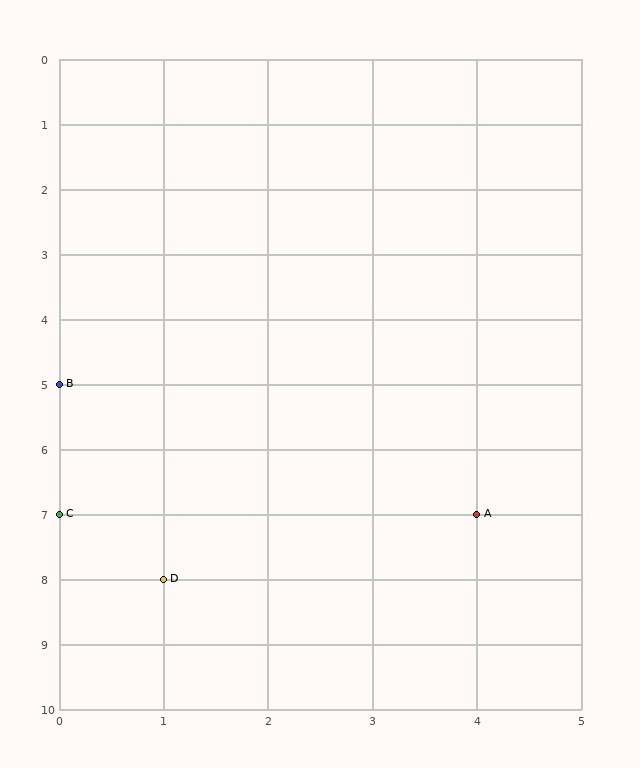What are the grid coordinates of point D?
Point D is at grid coordinates (1, 8).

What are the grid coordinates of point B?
Point B is at grid coordinates (0, 5).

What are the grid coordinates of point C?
Point C is at grid coordinates (0, 7).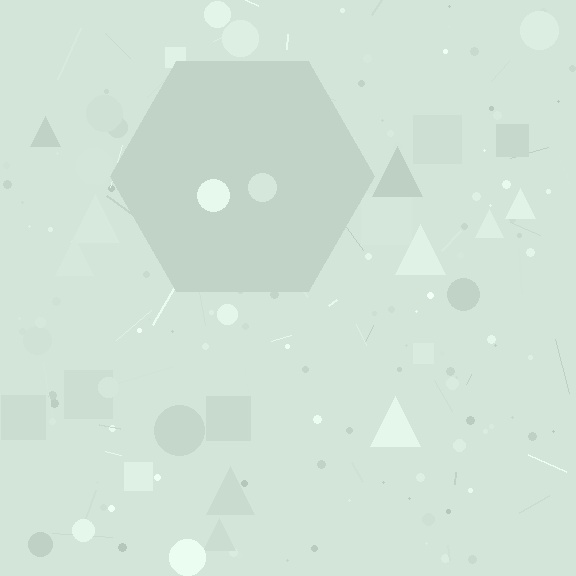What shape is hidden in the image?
A hexagon is hidden in the image.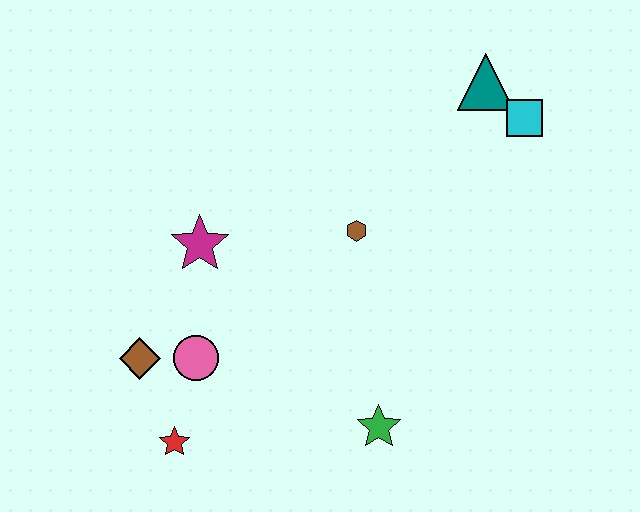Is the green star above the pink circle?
No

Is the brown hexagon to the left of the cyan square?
Yes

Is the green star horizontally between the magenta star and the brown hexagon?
No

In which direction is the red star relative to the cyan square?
The red star is to the left of the cyan square.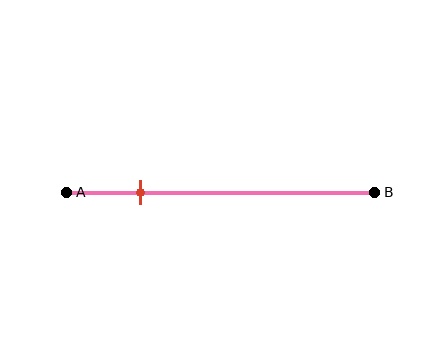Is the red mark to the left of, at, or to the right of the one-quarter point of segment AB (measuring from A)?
The red mark is approximately at the one-quarter point of segment AB.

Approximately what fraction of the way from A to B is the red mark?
The red mark is approximately 25% of the way from A to B.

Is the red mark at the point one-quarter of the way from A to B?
Yes, the mark is approximately at the one-quarter point.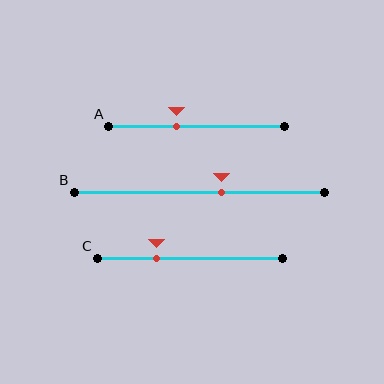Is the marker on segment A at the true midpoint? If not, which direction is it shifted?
No, the marker on segment A is shifted to the left by about 11% of the segment length.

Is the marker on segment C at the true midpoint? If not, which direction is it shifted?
No, the marker on segment C is shifted to the left by about 18% of the segment length.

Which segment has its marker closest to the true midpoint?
Segment B has its marker closest to the true midpoint.